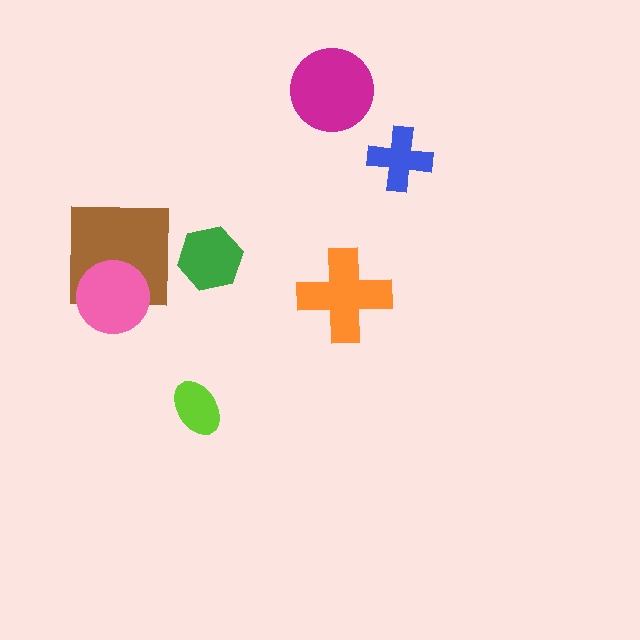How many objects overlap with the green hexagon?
0 objects overlap with the green hexagon.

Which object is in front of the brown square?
The pink circle is in front of the brown square.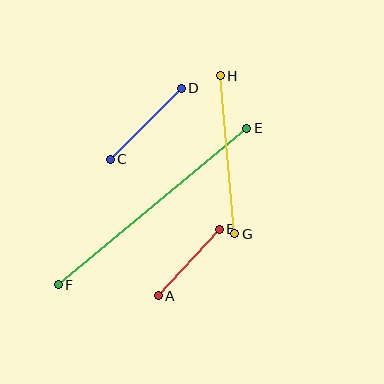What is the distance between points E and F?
The distance is approximately 245 pixels.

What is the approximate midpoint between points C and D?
The midpoint is at approximately (146, 124) pixels.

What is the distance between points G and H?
The distance is approximately 159 pixels.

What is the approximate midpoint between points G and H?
The midpoint is at approximately (227, 155) pixels.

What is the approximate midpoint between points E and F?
The midpoint is at approximately (152, 207) pixels.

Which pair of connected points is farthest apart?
Points E and F are farthest apart.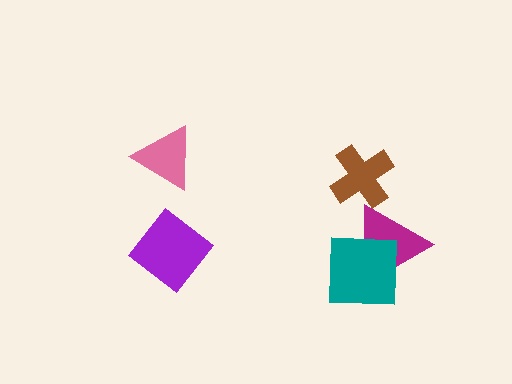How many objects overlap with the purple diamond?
0 objects overlap with the purple diamond.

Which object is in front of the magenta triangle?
The teal square is in front of the magenta triangle.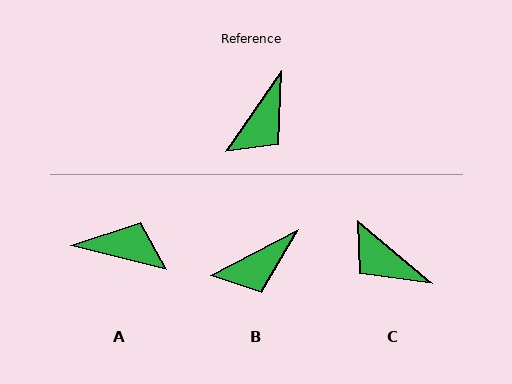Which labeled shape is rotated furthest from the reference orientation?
A, about 111 degrees away.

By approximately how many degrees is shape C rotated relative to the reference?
Approximately 95 degrees clockwise.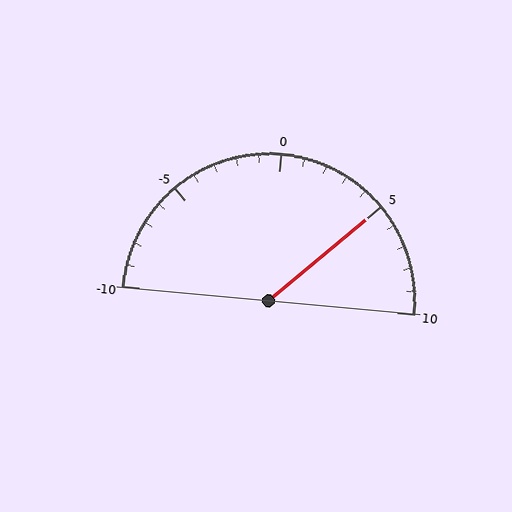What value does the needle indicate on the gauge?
The needle indicates approximately 5.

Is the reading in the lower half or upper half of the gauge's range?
The reading is in the upper half of the range (-10 to 10).